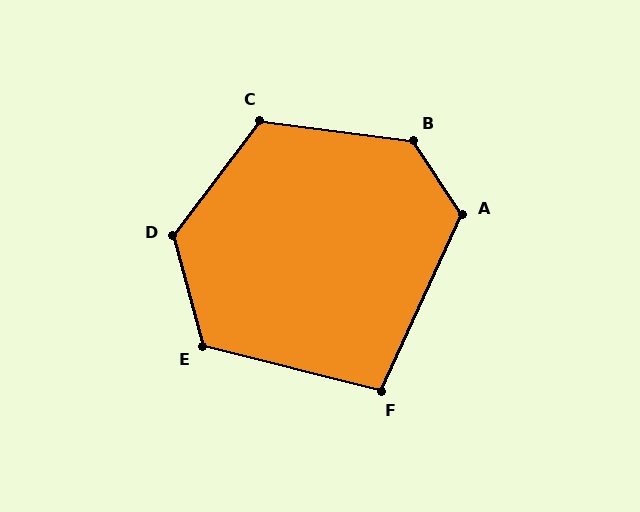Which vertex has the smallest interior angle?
F, at approximately 101 degrees.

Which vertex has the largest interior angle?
B, at approximately 131 degrees.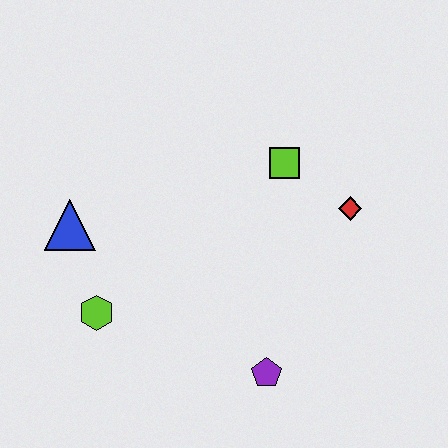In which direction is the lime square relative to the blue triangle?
The lime square is to the right of the blue triangle.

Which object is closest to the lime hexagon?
The blue triangle is closest to the lime hexagon.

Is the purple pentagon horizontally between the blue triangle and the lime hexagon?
No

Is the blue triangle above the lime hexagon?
Yes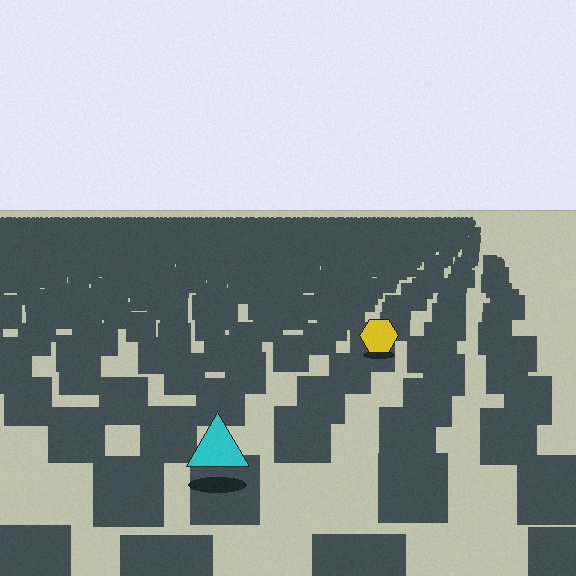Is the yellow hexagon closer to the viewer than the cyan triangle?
No. The cyan triangle is closer — you can tell from the texture gradient: the ground texture is coarser near it.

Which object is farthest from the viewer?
The yellow hexagon is farthest from the viewer. It appears smaller and the ground texture around it is denser.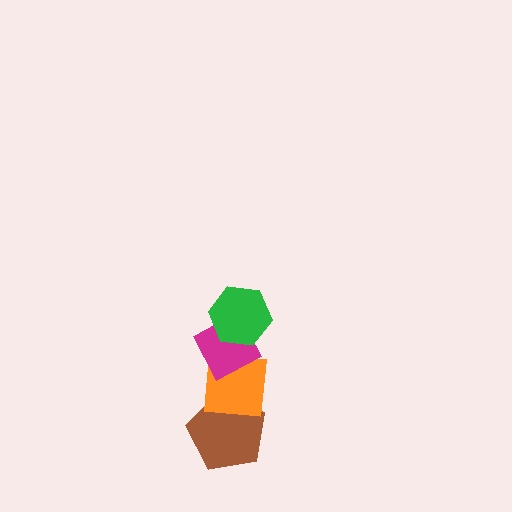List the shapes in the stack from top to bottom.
From top to bottom: the green hexagon, the magenta diamond, the orange square, the brown pentagon.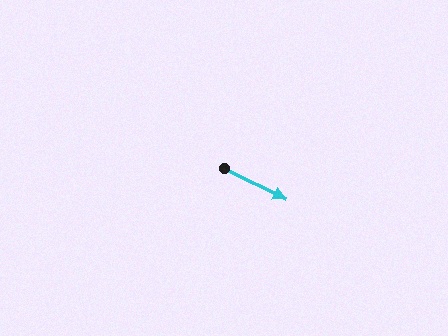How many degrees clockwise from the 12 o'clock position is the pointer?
Approximately 117 degrees.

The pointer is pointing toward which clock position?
Roughly 4 o'clock.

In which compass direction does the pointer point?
Southeast.